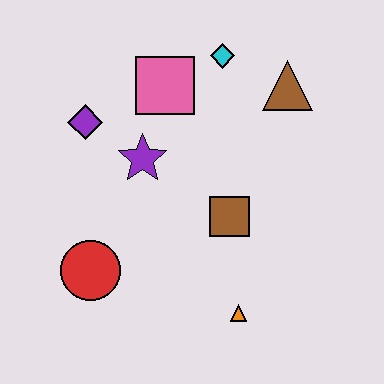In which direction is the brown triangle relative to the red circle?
The brown triangle is to the right of the red circle.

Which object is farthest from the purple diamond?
The orange triangle is farthest from the purple diamond.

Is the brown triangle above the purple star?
Yes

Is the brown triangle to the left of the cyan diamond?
No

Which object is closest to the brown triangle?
The cyan diamond is closest to the brown triangle.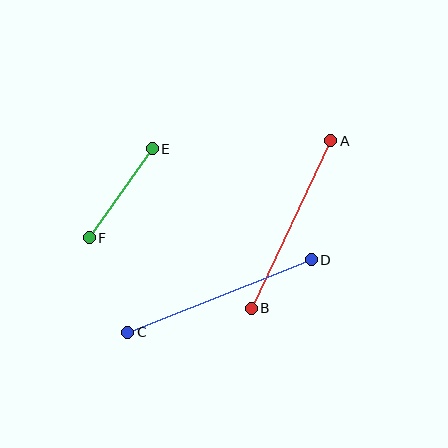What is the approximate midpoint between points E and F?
The midpoint is at approximately (121, 193) pixels.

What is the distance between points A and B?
The distance is approximately 185 pixels.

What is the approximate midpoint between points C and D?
The midpoint is at approximately (219, 296) pixels.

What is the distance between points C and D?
The distance is approximately 198 pixels.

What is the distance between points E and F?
The distance is approximately 109 pixels.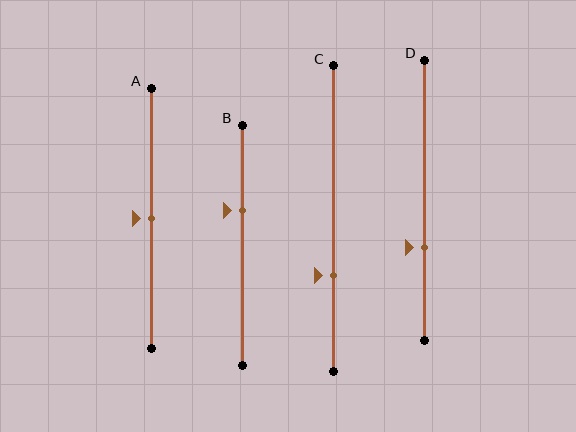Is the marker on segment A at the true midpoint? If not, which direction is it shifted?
Yes, the marker on segment A is at the true midpoint.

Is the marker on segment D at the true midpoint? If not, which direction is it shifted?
No, the marker on segment D is shifted downward by about 17% of the segment length.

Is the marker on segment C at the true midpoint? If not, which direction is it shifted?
No, the marker on segment C is shifted downward by about 19% of the segment length.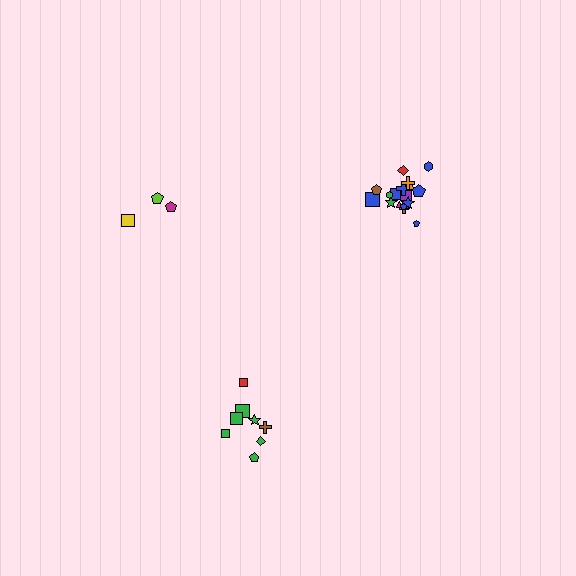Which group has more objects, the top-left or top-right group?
The top-right group.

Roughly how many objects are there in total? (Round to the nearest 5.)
Roughly 30 objects in total.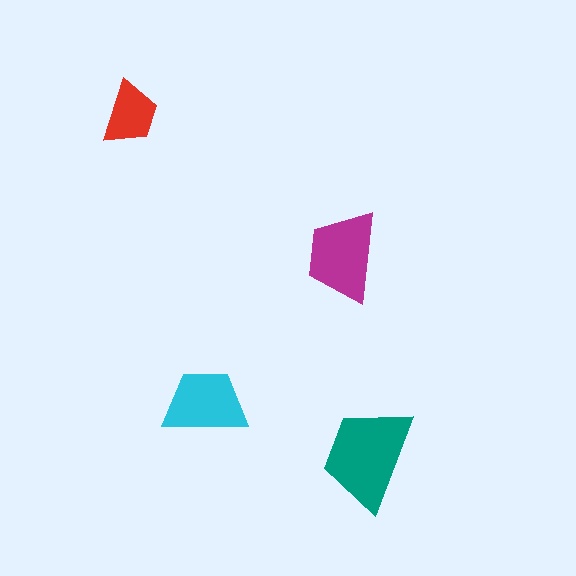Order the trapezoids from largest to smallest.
the teal one, the magenta one, the cyan one, the red one.